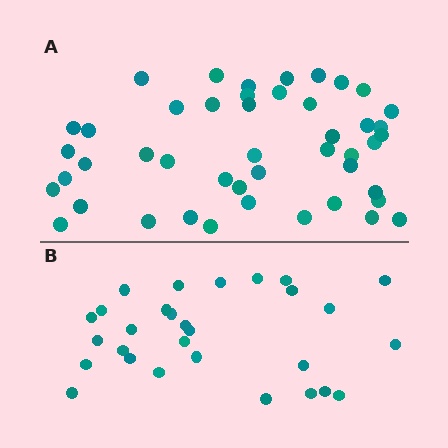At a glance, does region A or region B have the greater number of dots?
Region A (the top region) has more dots.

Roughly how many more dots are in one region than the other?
Region A has approximately 15 more dots than region B.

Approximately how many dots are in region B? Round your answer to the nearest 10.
About 30 dots. (The exact count is 29, which rounds to 30.)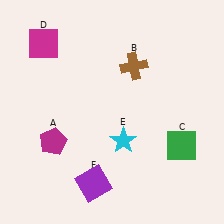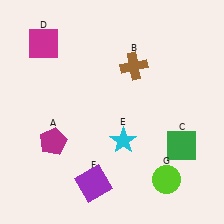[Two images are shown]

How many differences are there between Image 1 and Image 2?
There is 1 difference between the two images.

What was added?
A lime circle (G) was added in Image 2.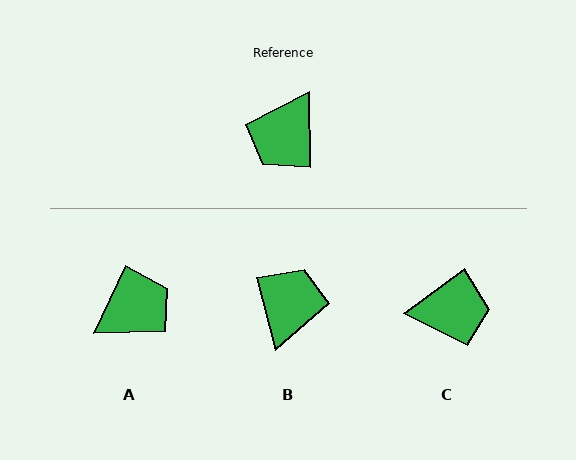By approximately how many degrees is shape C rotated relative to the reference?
Approximately 126 degrees counter-clockwise.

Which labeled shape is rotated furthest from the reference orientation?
B, about 167 degrees away.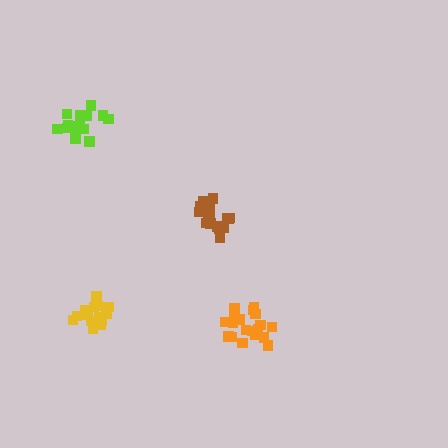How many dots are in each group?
Group 1: 18 dots, Group 2: 17 dots, Group 3: 19 dots, Group 4: 19 dots (73 total).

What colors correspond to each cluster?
The clusters are colored: brown, yellow, orange, lime.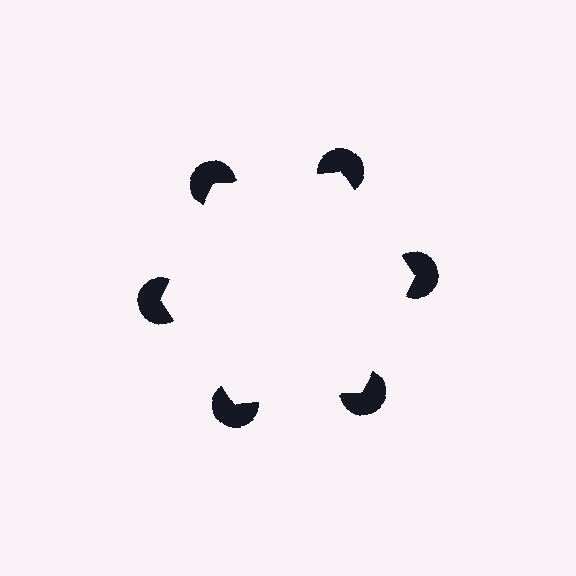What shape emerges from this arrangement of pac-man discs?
An illusory hexagon — its edges are inferred from the aligned wedge cuts in the pac-man discs, not physically drawn.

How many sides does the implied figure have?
6 sides.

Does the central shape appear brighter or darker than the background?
It typically appears slightly brighter than the background, even though no actual brightness change is drawn.